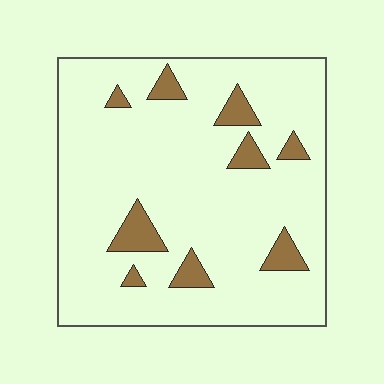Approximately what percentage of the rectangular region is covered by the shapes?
Approximately 10%.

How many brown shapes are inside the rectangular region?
9.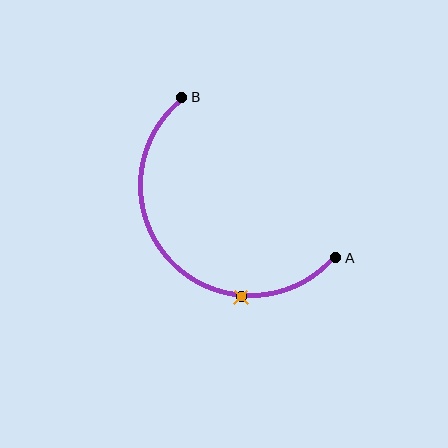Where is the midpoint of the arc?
The arc midpoint is the point on the curve farthest from the straight line joining A and B. It sits below and to the left of that line.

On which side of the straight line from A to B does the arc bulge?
The arc bulges below and to the left of the straight line connecting A and B.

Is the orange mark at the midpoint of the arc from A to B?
No. The orange mark lies on the arc but is closer to endpoint A. The arc midpoint would be at the point on the curve equidistant along the arc from both A and B.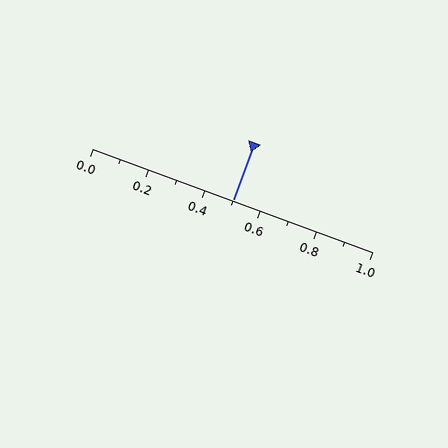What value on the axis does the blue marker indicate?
The marker indicates approximately 0.5.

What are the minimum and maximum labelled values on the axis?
The axis runs from 0.0 to 1.0.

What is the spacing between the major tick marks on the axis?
The major ticks are spaced 0.2 apart.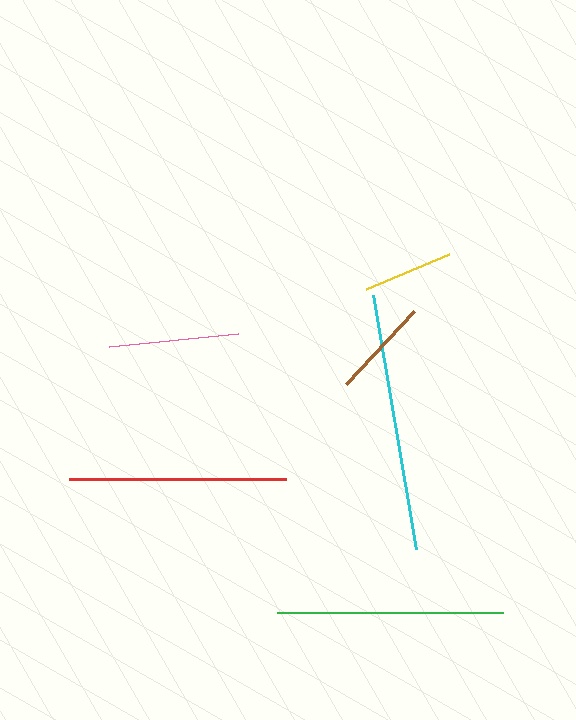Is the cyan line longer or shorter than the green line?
The cyan line is longer than the green line.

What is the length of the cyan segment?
The cyan segment is approximately 258 pixels long.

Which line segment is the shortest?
The yellow line is the shortest at approximately 90 pixels.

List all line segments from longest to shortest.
From longest to shortest: cyan, green, red, pink, brown, yellow.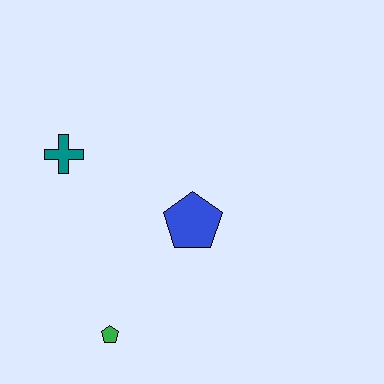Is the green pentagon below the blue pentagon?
Yes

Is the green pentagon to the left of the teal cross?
No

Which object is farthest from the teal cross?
The green pentagon is farthest from the teal cross.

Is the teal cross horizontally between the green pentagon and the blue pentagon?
No